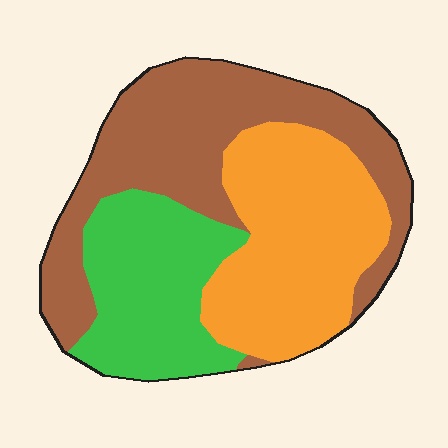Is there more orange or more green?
Orange.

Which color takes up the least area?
Green, at roughly 25%.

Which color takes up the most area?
Brown, at roughly 40%.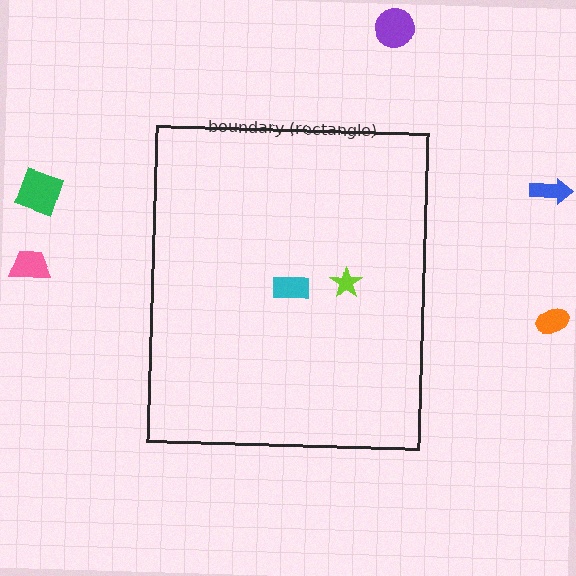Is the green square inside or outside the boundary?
Outside.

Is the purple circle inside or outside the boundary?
Outside.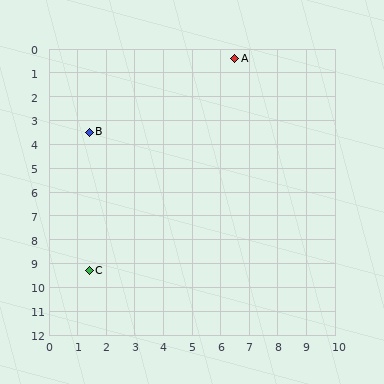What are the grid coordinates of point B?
Point B is at approximately (1.4, 3.5).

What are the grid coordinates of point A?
Point A is at approximately (6.5, 0.4).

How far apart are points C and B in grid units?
Points C and B are about 5.8 grid units apart.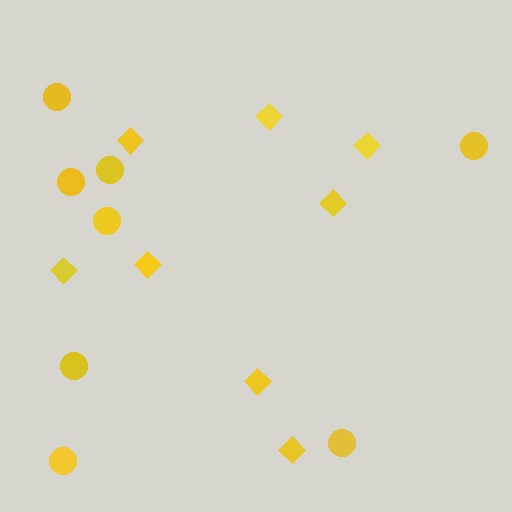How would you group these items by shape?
There are 2 groups: one group of diamonds (8) and one group of circles (8).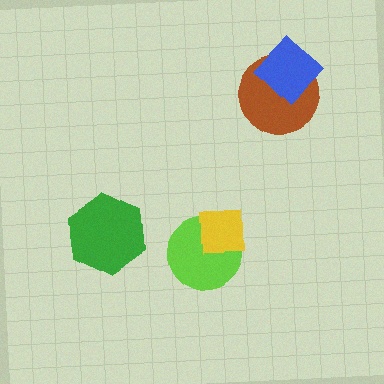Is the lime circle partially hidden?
Yes, it is partially covered by another shape.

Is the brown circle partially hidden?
Yes, it is partially covered by another shape.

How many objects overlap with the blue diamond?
1 object overlaps with the blue diamond.